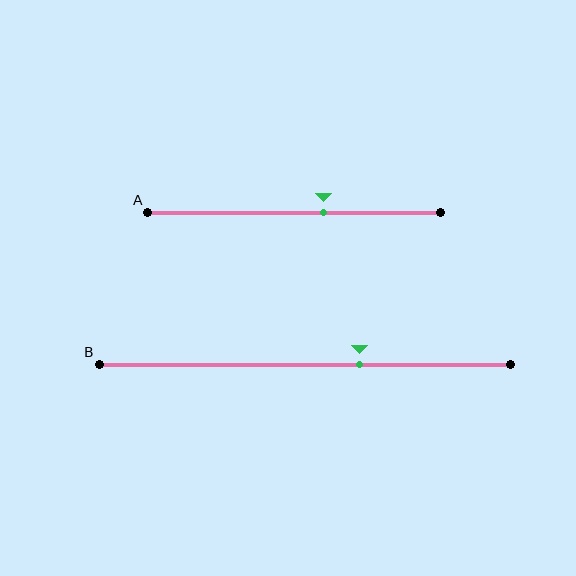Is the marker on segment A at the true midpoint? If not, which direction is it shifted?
No, the marker on segment A is shifted to the right by about 10% of the segment length.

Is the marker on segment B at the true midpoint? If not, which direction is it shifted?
No, the marker on segment B is shifted to the right by about 13% of the segment length.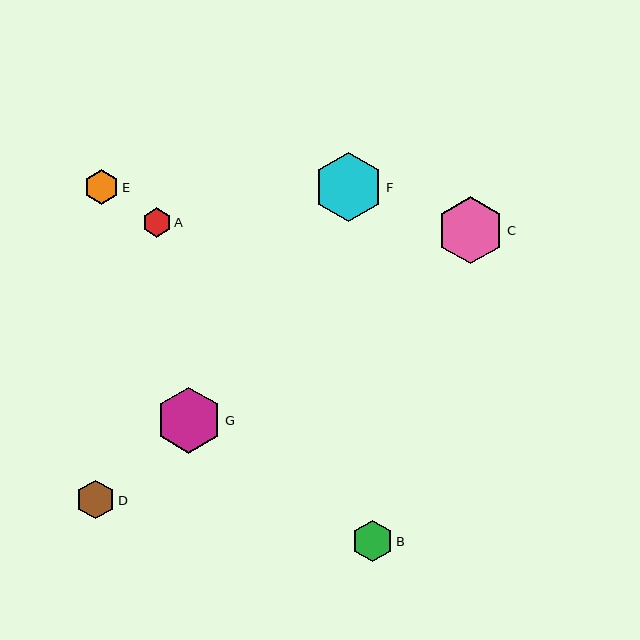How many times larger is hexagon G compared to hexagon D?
Hexagon G is approximately 1.7 times the size of hexagon D.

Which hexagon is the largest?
Hexagon F is the largest with a size of approximately 69 pixels.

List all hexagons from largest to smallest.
From largest to smallest: F, C, G, B, D, E, A.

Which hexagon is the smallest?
Hexagon A is the smallest with a size of approximately 29 pixels.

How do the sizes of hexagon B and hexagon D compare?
Hexagon B and hexagon D are approximately the same size.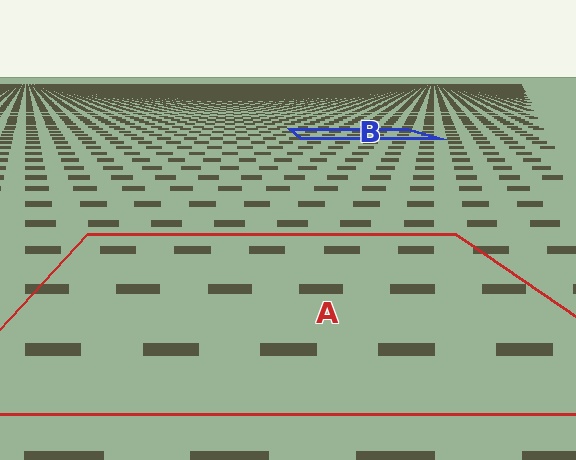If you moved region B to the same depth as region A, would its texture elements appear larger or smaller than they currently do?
They would appear larger. At a closer depth, the same texture elements are projected at a bigger on-screen size.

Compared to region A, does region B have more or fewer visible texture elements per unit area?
Region B has more texture elements per unit area — they are packed more densely because it is farther away.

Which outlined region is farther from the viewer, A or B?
Region B is farther from the viewer — the texture elements inside it appear smaller and more densely packed.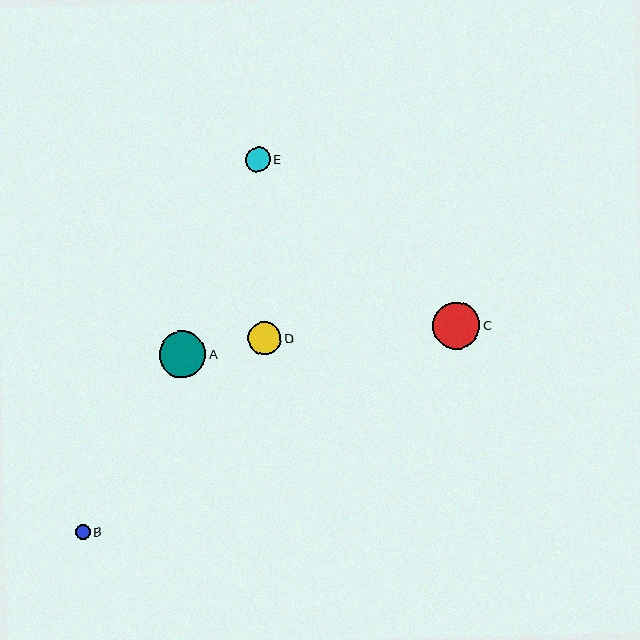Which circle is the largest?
Circle C is the largest with a size of approximately 47 pixels.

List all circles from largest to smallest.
From largest to smallest: C, A, D, E, B.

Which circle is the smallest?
Circle B is the smallest with a size of approximately 15 pixels.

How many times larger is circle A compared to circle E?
Circle A is approximately 1.9 times the size of circle E.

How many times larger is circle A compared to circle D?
Circle A is approximately 1.4 times the size of circle D.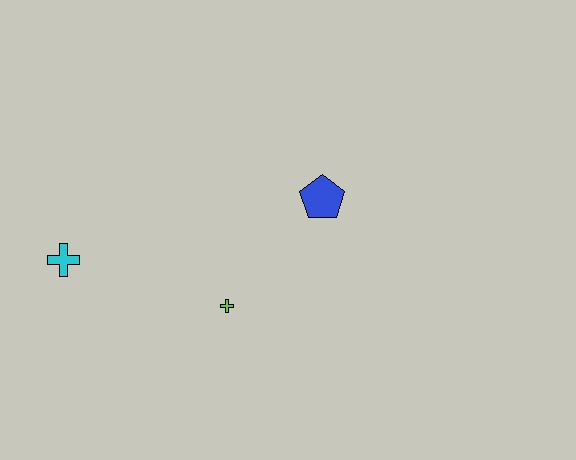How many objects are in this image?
There are 3 objects.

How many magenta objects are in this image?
There are no magenta objects.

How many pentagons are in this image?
There is 1 pentagon.